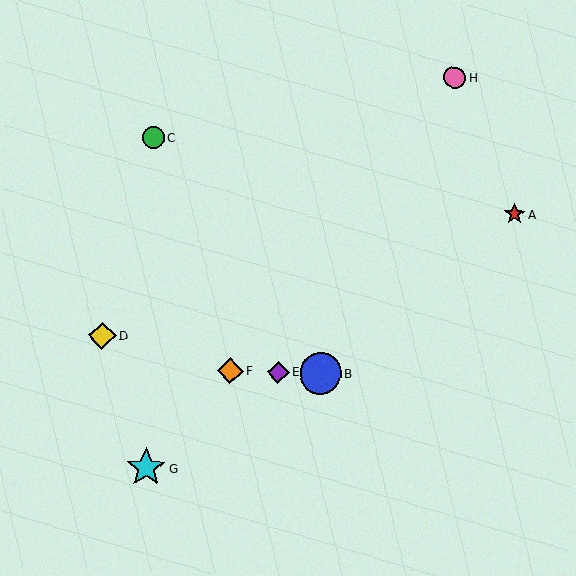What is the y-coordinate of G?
Object G is at y≈468.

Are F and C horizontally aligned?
No, F is at y≈371 and C is at y≈137.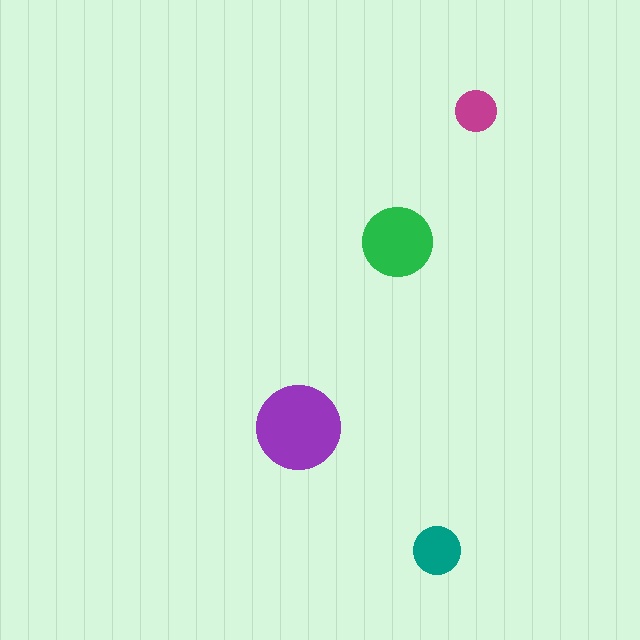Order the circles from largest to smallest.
the purple one, the green one, the teal one, the magenta one.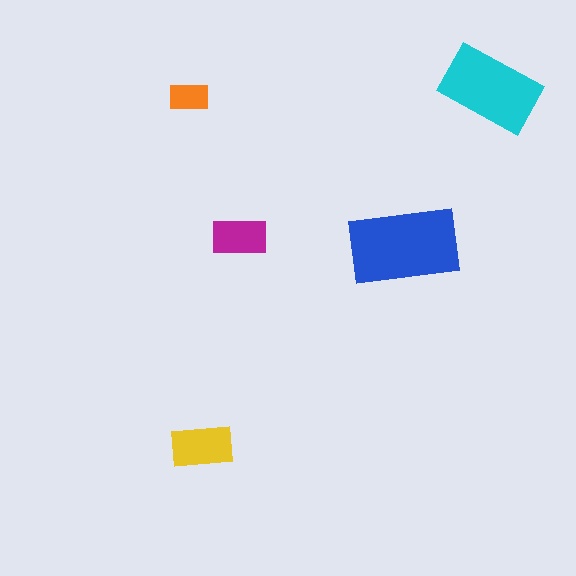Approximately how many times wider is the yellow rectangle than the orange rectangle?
About 1.5 times wider.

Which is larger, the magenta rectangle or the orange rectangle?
The magenta one.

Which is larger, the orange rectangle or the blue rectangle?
The blue one.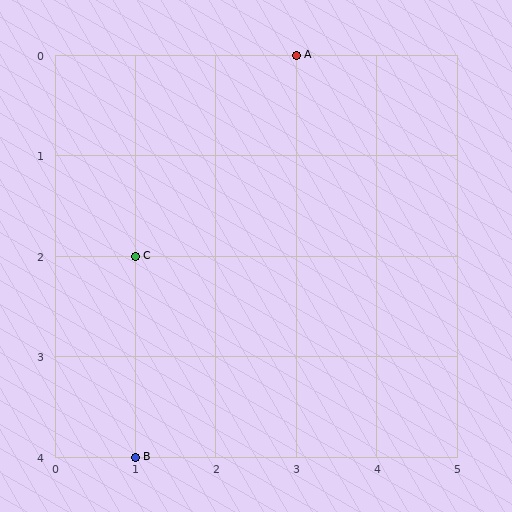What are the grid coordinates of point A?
Point A is at grid coordinates (3, 0).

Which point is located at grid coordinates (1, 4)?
Point B is at (1, 4).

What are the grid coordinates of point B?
Point B is at grid coordinates (1, 4).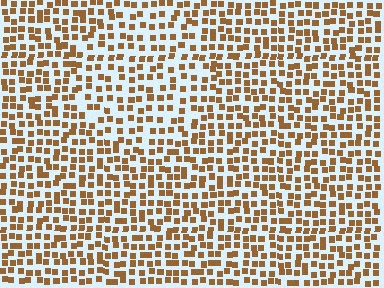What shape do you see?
I see a circle.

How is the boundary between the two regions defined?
The boundary is defined by a change in element density (approximately 1.5x ratio). All elements are the same color, size, and shape.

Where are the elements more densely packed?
The elements are more densely packed outside the circle boundary.